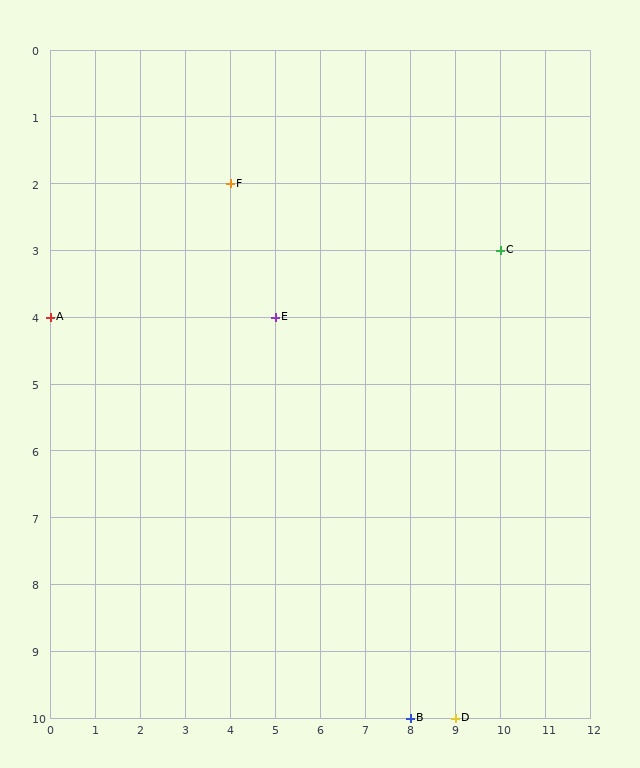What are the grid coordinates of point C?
Point C is at grid coordinates (10, 3).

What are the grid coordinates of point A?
Point A is at grid coordinates (0, 4).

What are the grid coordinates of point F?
Point F is at grid coordinates (4, 2).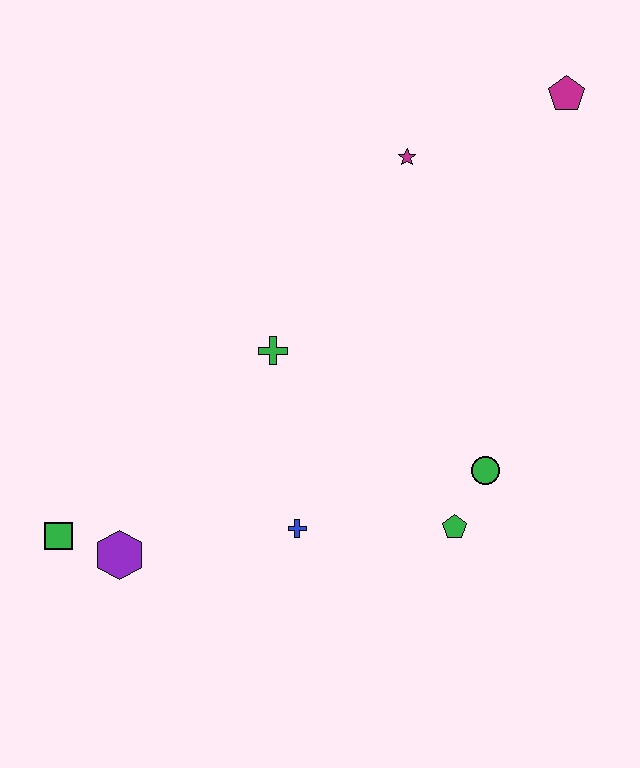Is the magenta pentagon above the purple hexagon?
Yes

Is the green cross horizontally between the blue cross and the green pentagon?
No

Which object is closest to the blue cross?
The green pentagon is closest to the blue cross.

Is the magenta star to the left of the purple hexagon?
No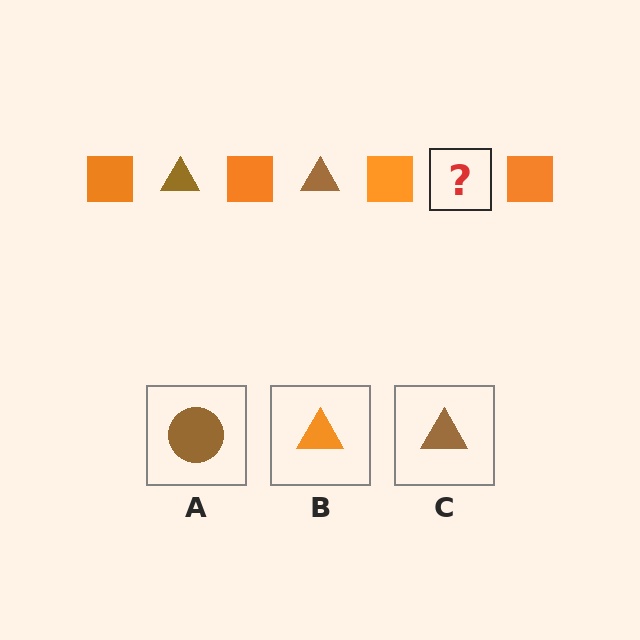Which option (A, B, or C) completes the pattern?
C.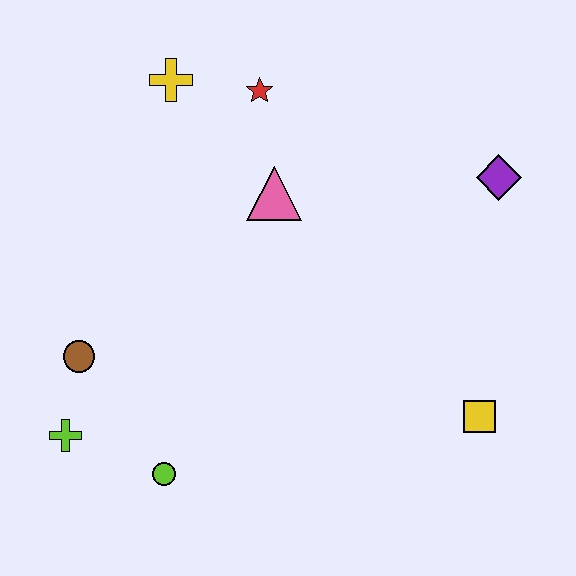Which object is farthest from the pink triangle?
The lime cross is farthest from the pink triangle.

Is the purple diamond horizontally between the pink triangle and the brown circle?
No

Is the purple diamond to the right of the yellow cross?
Yes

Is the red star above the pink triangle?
Yes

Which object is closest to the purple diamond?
The pink triangle is closest to the purple diamond.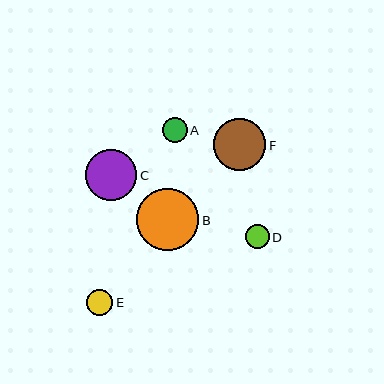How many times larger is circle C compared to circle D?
Circle C is approximately 2.1 times the size of circle D.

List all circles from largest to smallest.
From largest to smallest: B, F, C, E, A, D.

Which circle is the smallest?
Circle D is the smallest with a size of approximately 24 pixels.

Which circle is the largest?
Circle B is the largest with a size of approximately 62 pixels.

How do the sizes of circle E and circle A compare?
Circle E and circle A are approximately the same size.